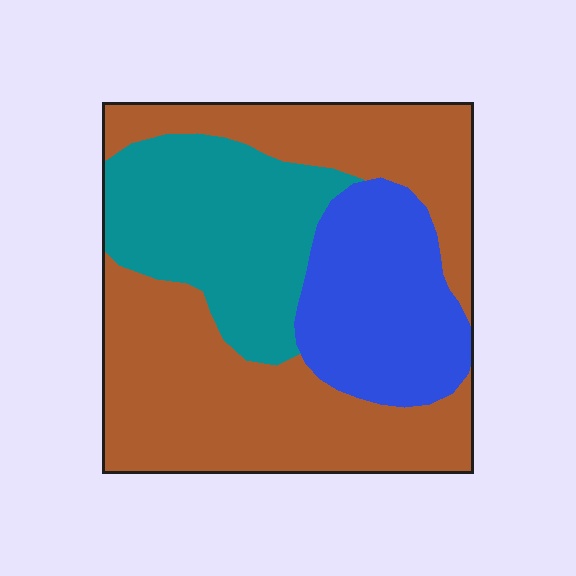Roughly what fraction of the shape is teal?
Teal covers roughly 25% of the shape.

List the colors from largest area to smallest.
From largest to smallest: brown, teal, blue.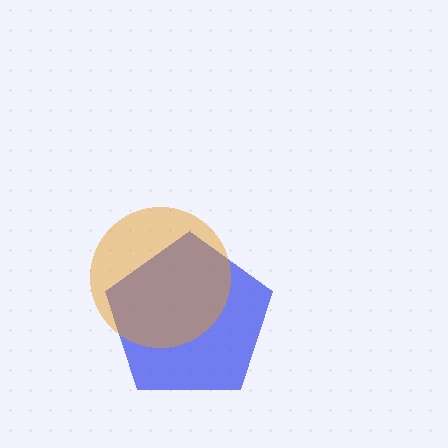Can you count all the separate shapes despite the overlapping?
Yes, there are 2 separate shapes.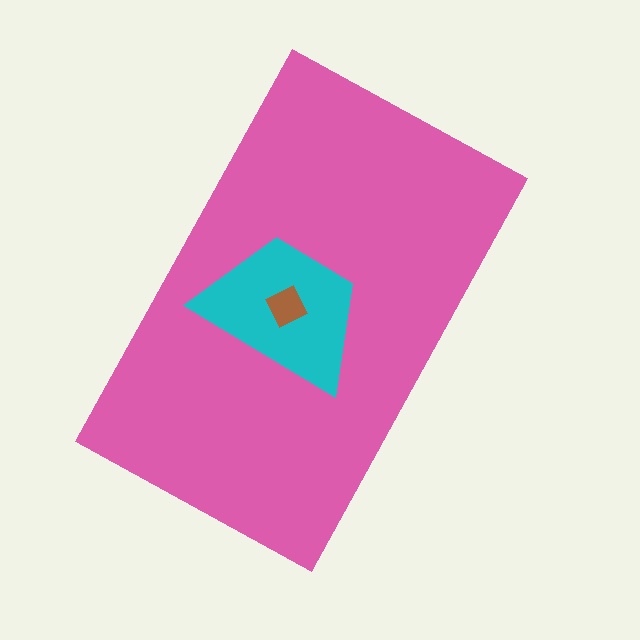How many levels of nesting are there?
3.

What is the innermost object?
The brown diamond.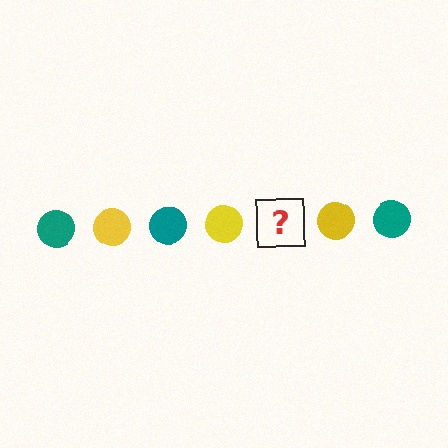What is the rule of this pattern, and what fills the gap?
The rule is that the pattern cycles through teal, yellow circles. The gap should be filled with a teal circle.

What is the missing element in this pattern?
The missing element is a teal circle.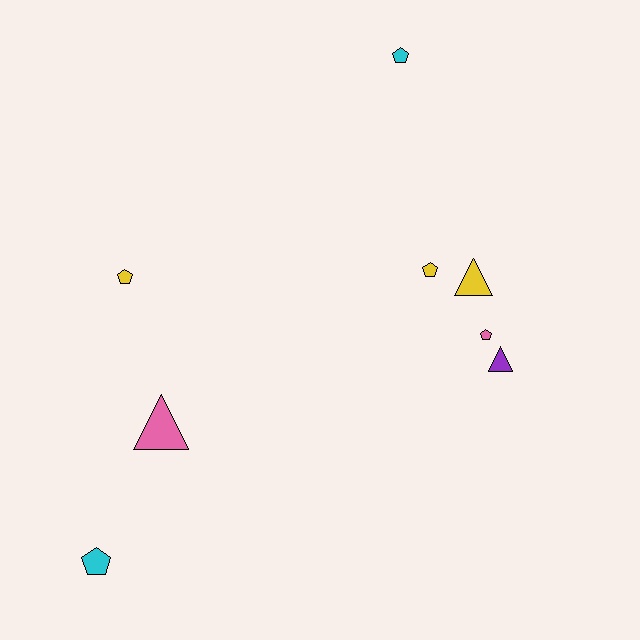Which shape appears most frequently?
Pentagon, with 5 objects.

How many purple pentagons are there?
There are no purple pentagons.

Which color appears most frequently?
Yellow, with 3 objects.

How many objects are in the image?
There are 8 objects.